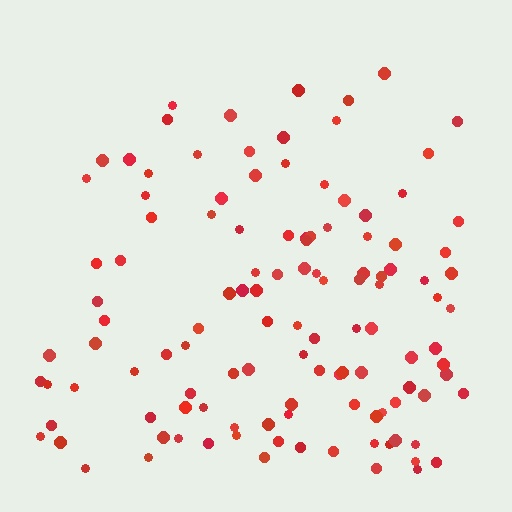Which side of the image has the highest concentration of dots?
The bottom.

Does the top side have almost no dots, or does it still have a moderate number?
Still a moderate number, just noticeably fewer than the bottom.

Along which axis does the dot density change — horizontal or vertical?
Vertical.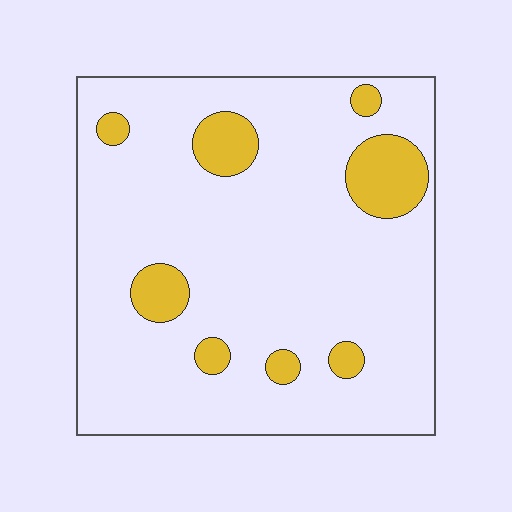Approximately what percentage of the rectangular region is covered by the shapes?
Approximately 15%.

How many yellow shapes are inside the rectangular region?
8.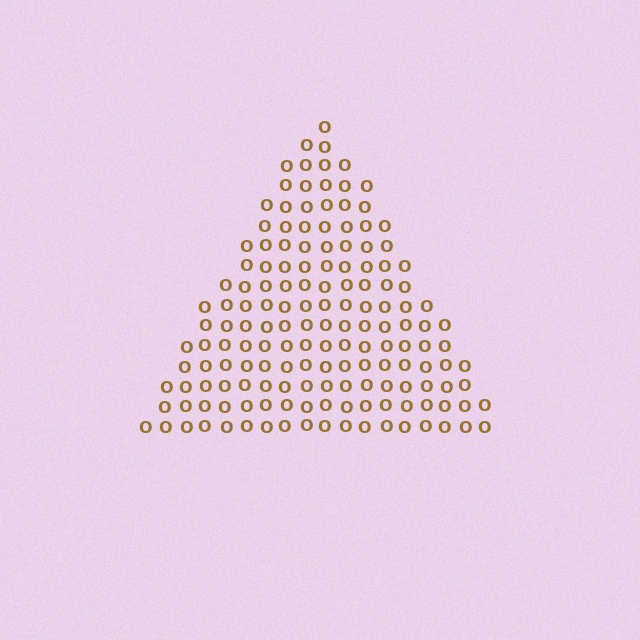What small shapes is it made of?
It is made of small letter O's.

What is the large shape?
The large shape is a triangle.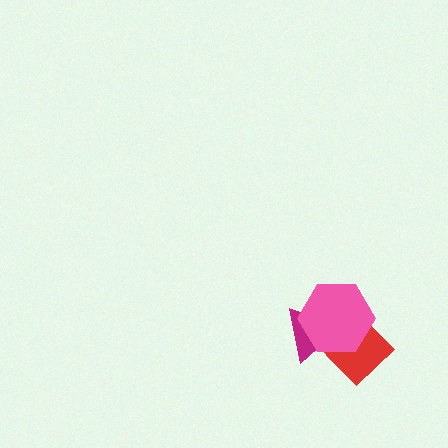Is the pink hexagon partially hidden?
No, no other shape covers it.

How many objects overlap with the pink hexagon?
2 objects overlap with the pink hexagon.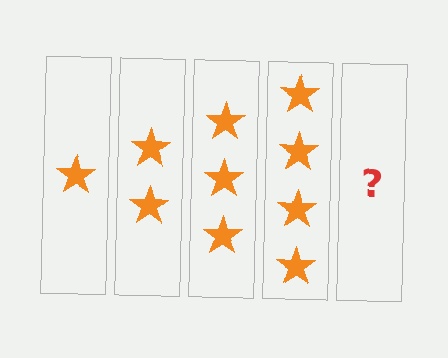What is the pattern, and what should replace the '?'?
The pattern is that each step adds one more star. The '?' should be 5 stars.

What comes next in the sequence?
The next element should be 5 stars.